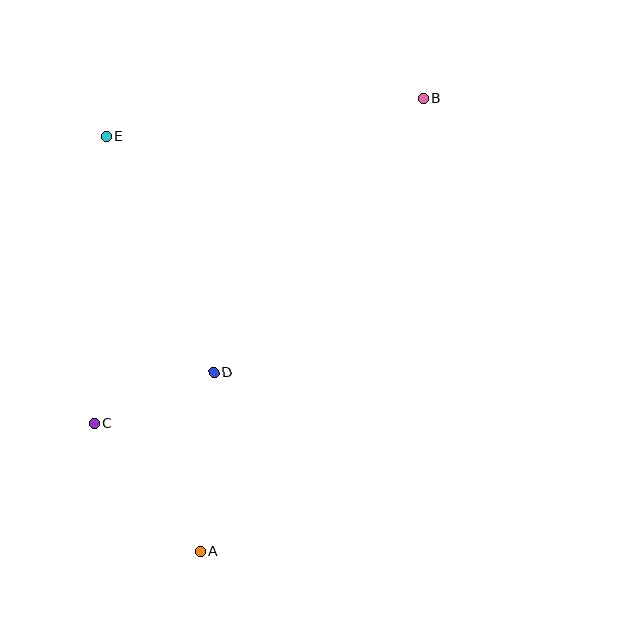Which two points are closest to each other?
Points C and D are closest to each other.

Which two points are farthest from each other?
Points A and B are farthest from each other.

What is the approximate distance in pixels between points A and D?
The distance between A and D is approximately 180 pixels.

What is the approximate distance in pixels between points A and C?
The distance between A and C is approximately 167 pixels.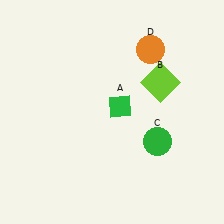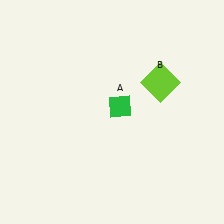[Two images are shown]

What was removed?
The green circle (C), the orange circle (D) were removed in Image 2.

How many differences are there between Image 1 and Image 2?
There are 2 differences between the two images.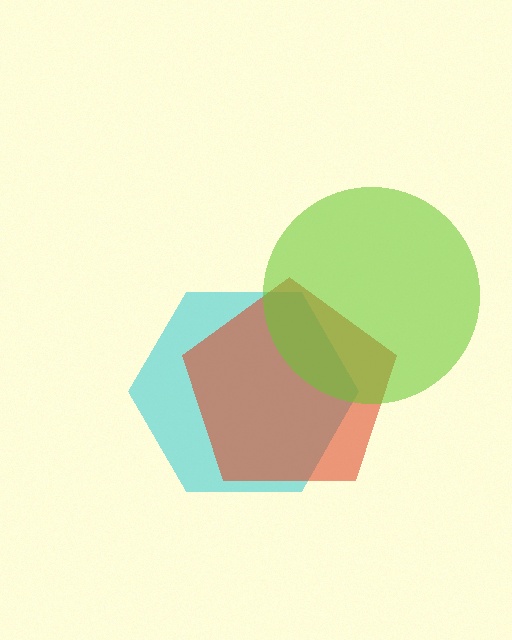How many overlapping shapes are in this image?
There are 3 overlapping shapes in the image.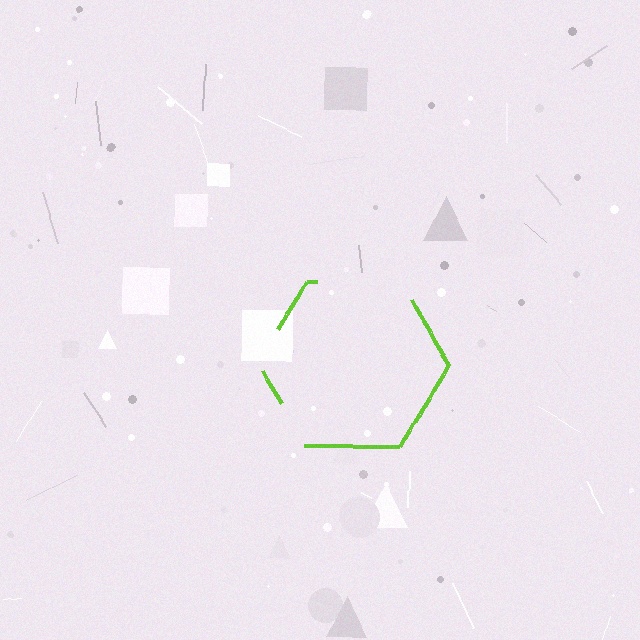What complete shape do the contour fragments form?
The contour fragments form a hexagon.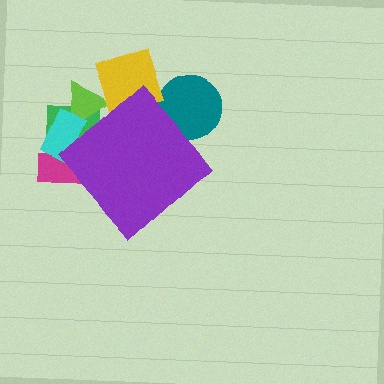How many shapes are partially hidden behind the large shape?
6 shapes are partially hidden.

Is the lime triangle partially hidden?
Yes, the lime triangle is partially hidden behind the purple diamond.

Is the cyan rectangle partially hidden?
Yes, the cyan rectangle is partially hidden behind the purple diamond.